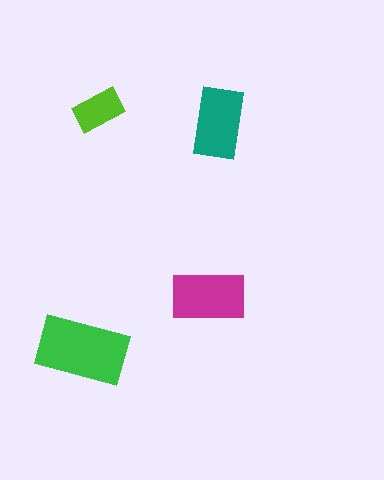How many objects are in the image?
There are 4 objects in the image.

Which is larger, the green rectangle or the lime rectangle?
The green one.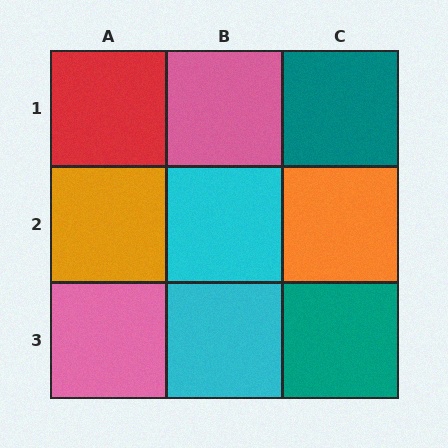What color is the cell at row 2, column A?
Orange.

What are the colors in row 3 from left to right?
Pink, cyan, teal.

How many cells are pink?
2 cells are pink.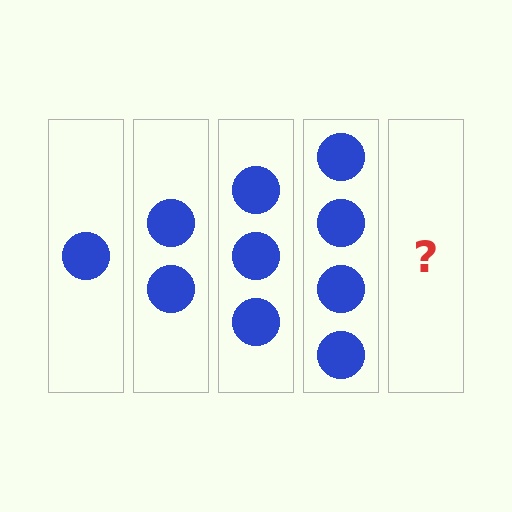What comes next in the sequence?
The next element should be 5 circles.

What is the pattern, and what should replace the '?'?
The pattern is that each step adds one more circle. The '?' should be 5 circles.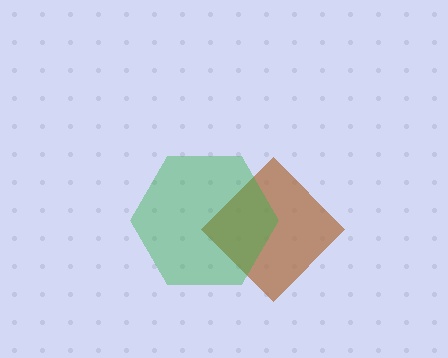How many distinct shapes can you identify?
There are 2 distinct shapes: a brown diamond, a green hexagon.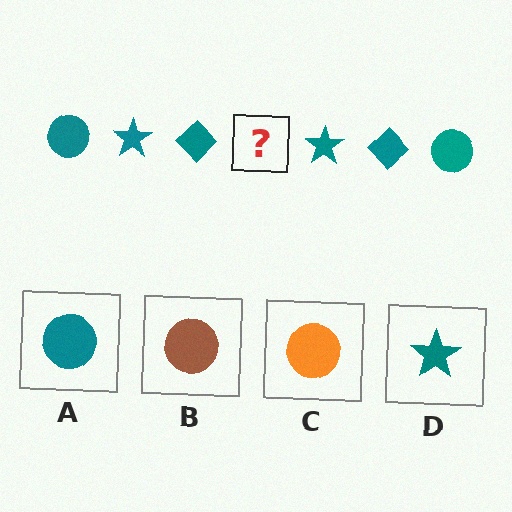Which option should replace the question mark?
Option A.